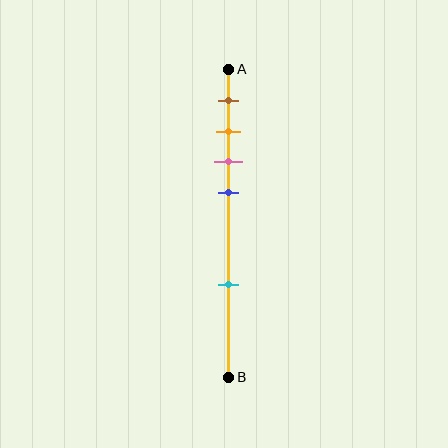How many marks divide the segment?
There are 5 marks dividing the segment.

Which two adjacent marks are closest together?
The orange and pink marks are the closest adjacent pair.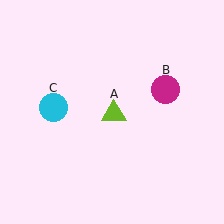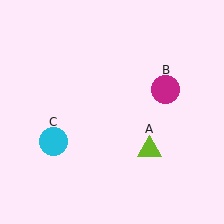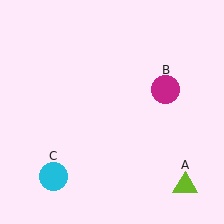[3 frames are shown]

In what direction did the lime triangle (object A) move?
The lime triangle (object A) moved down and to the right.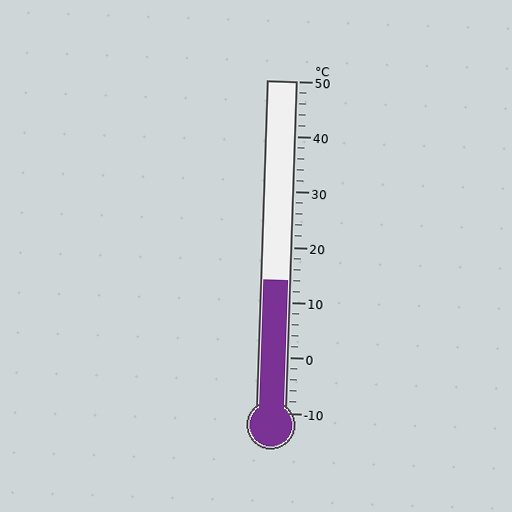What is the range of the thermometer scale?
The thermometer scale ranges from -10°C to 50°C.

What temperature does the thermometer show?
The thermometer shows approximately 14°C.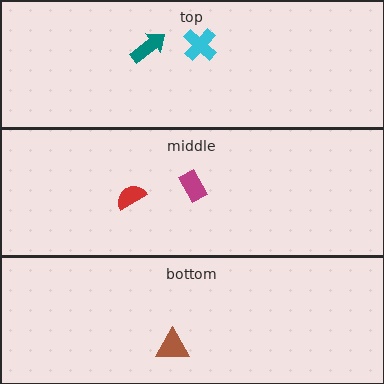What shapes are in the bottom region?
The brown triangle.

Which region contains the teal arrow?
The top region.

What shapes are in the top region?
The teal arrow, the cyan cross.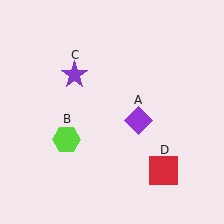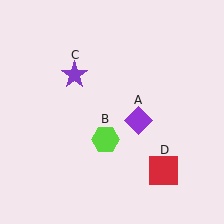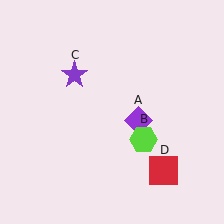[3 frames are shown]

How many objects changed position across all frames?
1 object changed position: lime hexagon (object B).